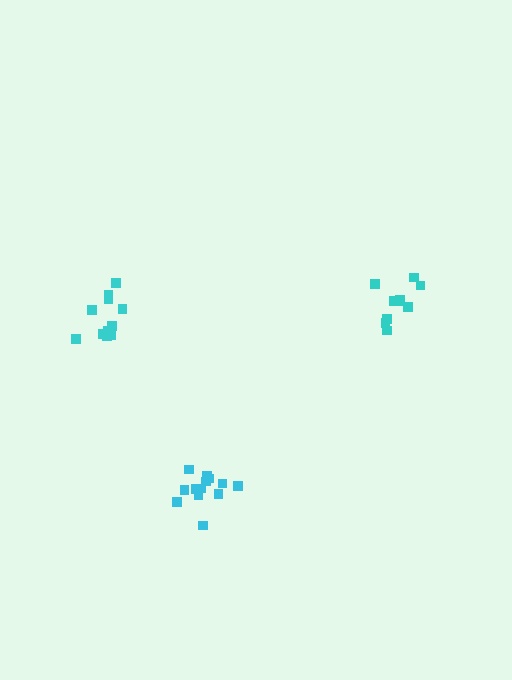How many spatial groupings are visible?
There are 3 spatial groupings.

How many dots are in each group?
Group 1: 12 dots, Group 2: 13 dots, Group 3: 10 dots (35 total).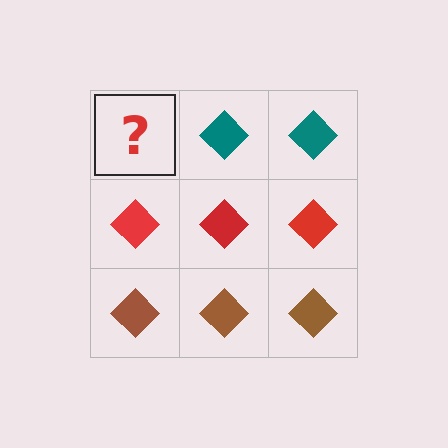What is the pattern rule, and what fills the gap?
The rule is that each row has a consistent color. The gap should be filled with a teal diamond.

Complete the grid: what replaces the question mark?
The question mark should be replaced with a teal diamond.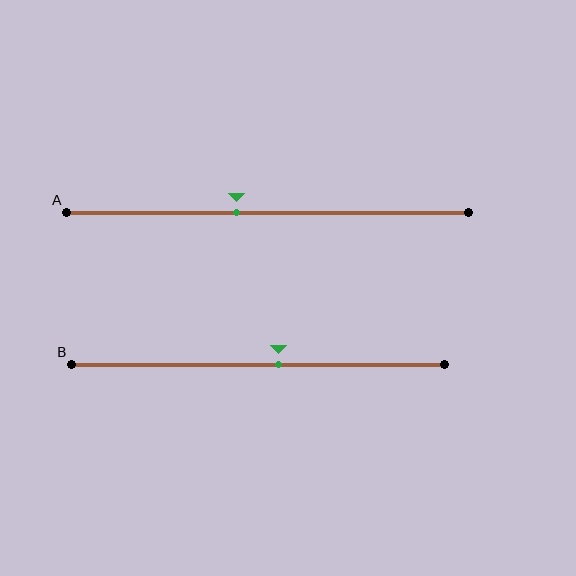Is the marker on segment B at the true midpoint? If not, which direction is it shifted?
No, the marker on segment B is shifted to the right by about 6% of the segment length.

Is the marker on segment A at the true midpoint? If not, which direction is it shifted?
No, the marker on segment A is shifted to the left by about 8% of the segment length.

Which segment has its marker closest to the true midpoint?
Segment B has its marker closest to the true midpoint.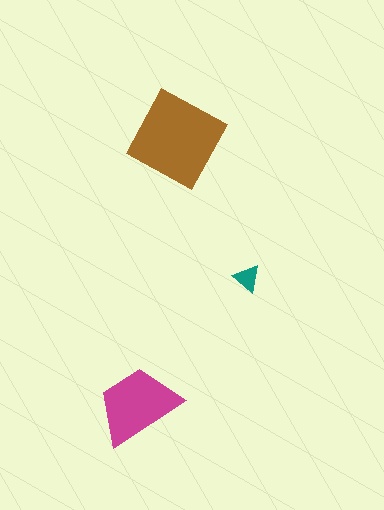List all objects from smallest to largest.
The teal triangle, the magenta trapezoid, the brown square.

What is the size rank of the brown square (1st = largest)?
1st.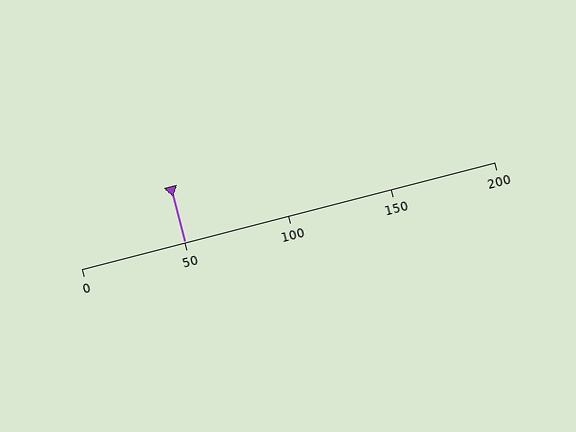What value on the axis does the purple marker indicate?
The marker indicates approximately 50.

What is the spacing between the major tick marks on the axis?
The major ticks are spaced 50 apart.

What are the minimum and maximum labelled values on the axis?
The axis runs from 0 to 200.